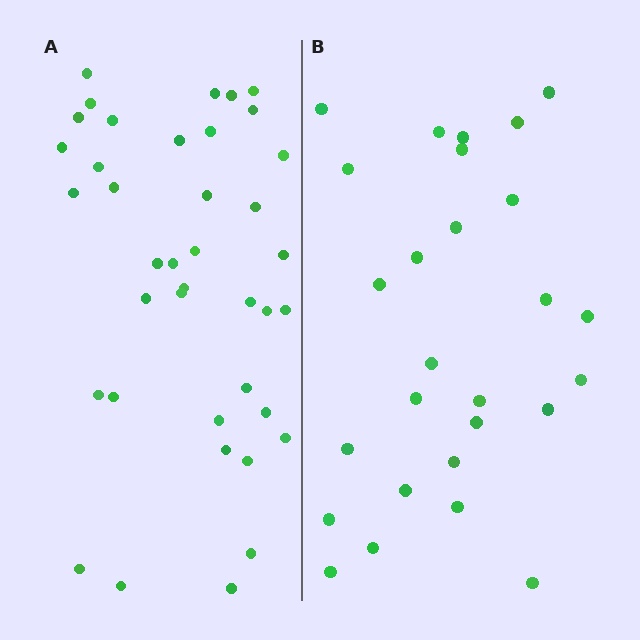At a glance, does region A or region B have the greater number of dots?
Region A (the left region) has more dots.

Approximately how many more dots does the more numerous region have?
Region A has roughly 12 or so more dots than region B.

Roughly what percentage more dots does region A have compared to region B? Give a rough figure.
About 45% more.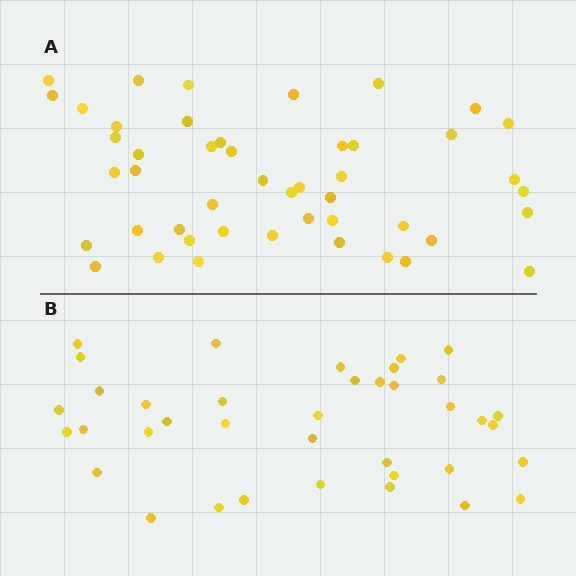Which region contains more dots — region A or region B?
Region A (the top region) has more dots.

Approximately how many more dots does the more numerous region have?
Region A has roughly 8 or so more dots than region B.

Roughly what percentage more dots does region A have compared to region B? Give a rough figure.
About 25% more.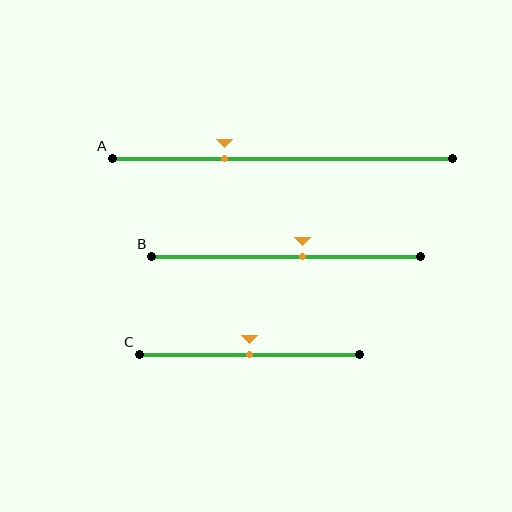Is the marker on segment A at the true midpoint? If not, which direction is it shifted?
No, the marker on segment A is shifted to the left by about 17% of the segment length.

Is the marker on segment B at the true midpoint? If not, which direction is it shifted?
No, the marker on segment B is shifted to the right by about 6% of the segment length.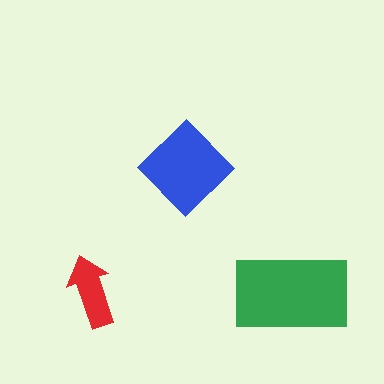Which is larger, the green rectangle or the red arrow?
The green rectangle.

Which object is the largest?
The green rectangle.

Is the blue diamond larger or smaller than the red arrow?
Larger.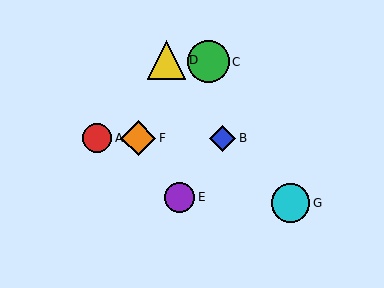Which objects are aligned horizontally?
Objects A, B, F are aligned horizontally.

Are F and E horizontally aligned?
No, F is at y≈138 and E is at y≈197.